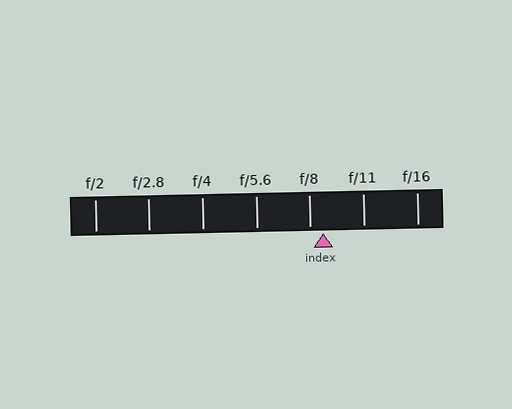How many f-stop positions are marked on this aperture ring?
There are 7 f-stop positions marked.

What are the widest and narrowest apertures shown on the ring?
The widest aperture shown is f/2 and the narrowest is f/16.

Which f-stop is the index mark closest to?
The index mark is closest to f/8.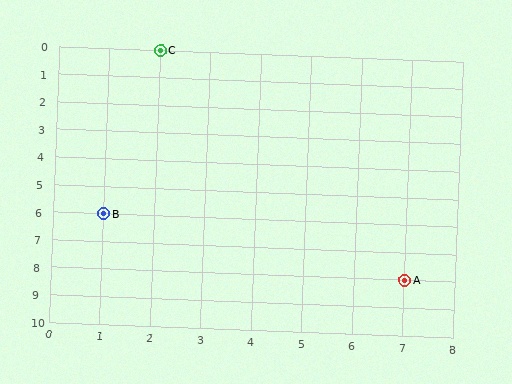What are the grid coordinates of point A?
Point A is at grid coordinates (7, 8).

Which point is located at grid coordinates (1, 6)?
Point B is at (1, 6).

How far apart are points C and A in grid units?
Points C and A are 5 columns and 8 rows apart (about 9.4 grid units diagonally).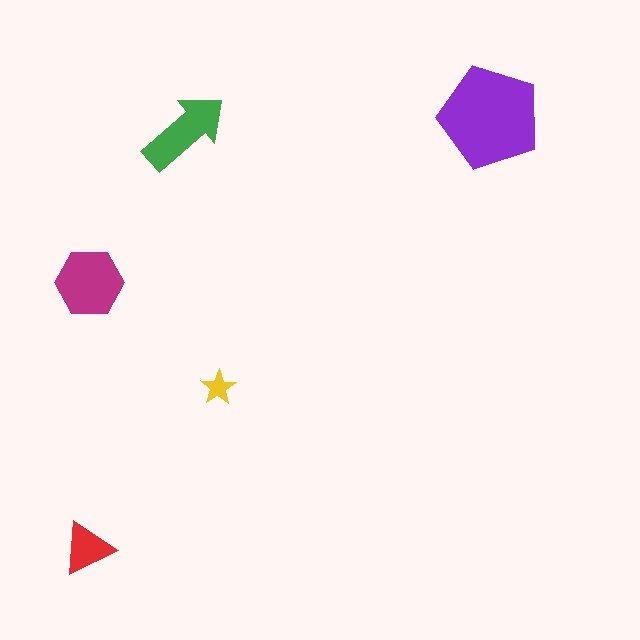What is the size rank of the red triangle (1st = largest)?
4th.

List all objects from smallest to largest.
The yellow star, the red triangle, the green arrow, the magenta hexagon, the purple pentagon.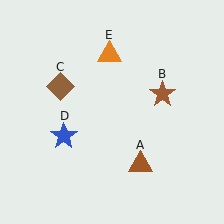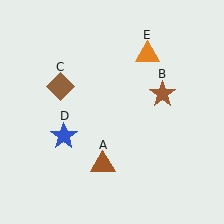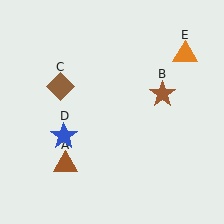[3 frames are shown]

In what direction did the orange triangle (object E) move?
The orange triangle (object E) moved right.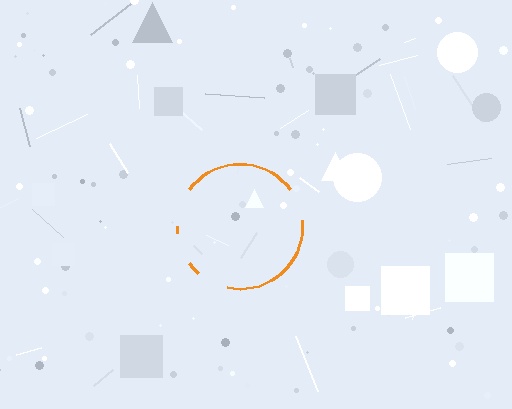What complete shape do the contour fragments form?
The contour fragments form a circle.